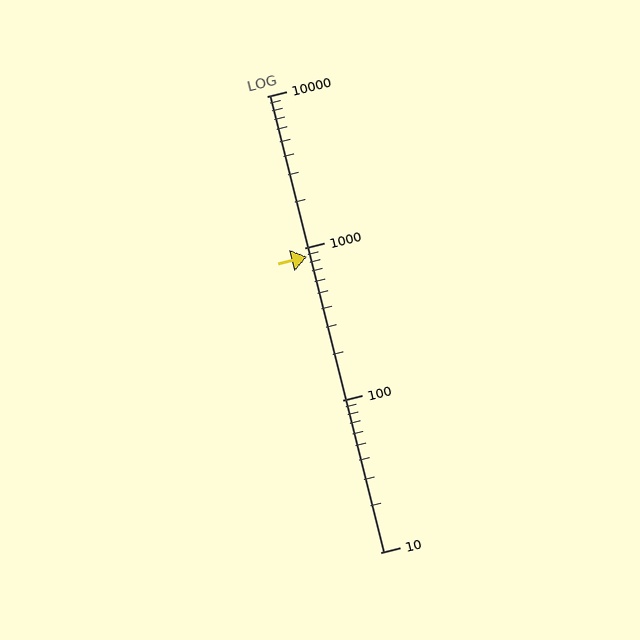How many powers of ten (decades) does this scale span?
The scale spans 3 decades, from 10 to 10000.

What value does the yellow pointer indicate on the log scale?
The pointer indicates approximately 880.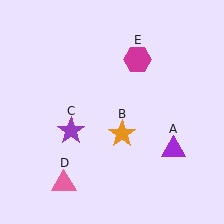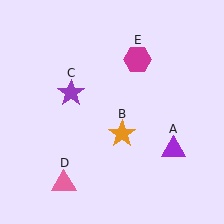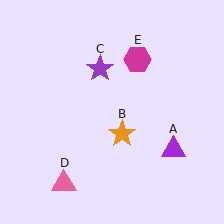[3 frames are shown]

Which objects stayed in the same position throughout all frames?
Purple triangle (object A) and orange star (object B) and pink triangle (object D) and magenta hexagon (object E) remained stationary.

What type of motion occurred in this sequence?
The purple star (object C) rotated clockwise around the center of the scene.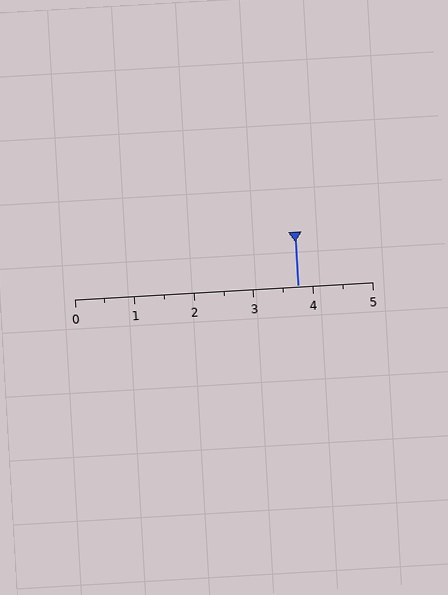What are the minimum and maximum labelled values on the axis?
The axis runs from 0 to 5.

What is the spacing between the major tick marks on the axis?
The major ticks are spaced 1 apart.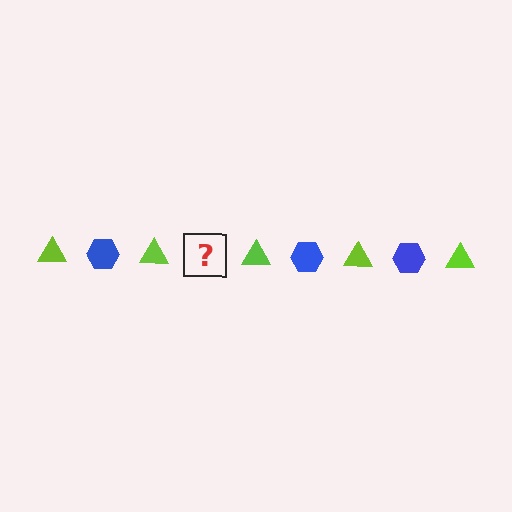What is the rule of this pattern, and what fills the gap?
The rule is that the pattern alternates between lime triangle and blue hexagon. The gap should be filled with a blue hexagon.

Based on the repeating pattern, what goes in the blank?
The blank should be a blue hexagon.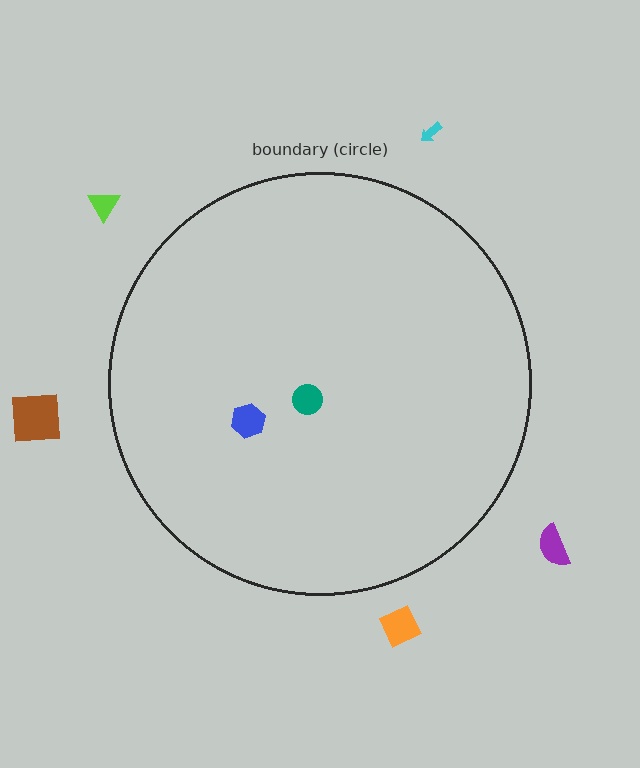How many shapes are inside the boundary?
2 inside, 5 outside.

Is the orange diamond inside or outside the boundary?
Outside.